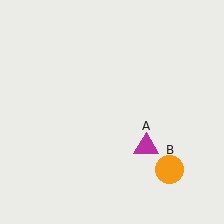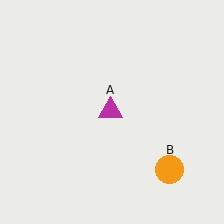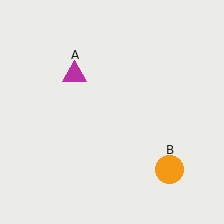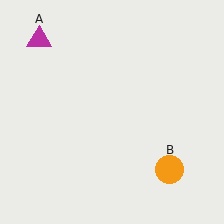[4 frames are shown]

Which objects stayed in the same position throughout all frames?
Orange circle (object B) remained stationary.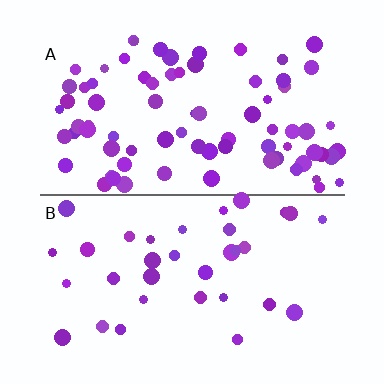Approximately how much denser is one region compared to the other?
Approximately 2.3× — region A over region B.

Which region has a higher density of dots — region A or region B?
A (the top).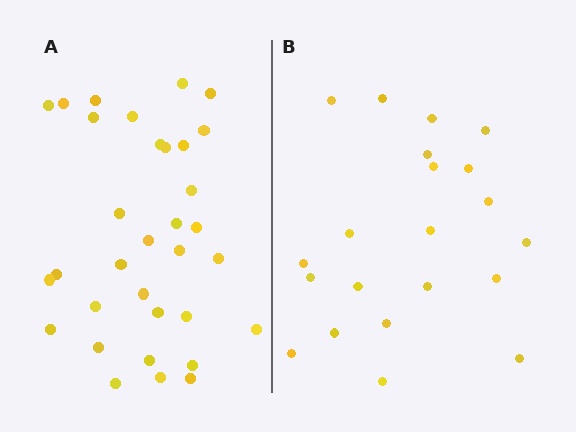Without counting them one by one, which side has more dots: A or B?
Region A (the left region) has more dots.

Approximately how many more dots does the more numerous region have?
Region A has roughly 12 or so more dots than region B.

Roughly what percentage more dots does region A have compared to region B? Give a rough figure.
About 55% more.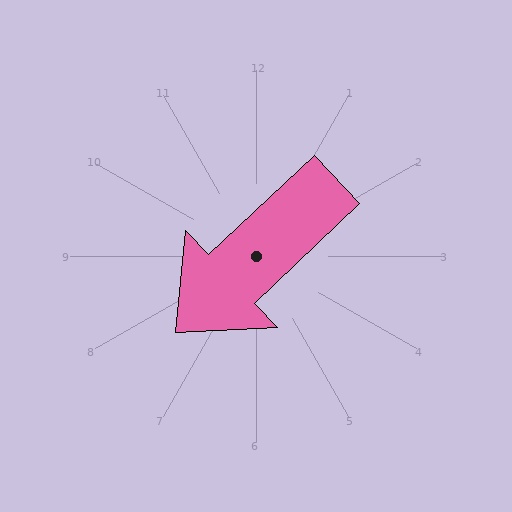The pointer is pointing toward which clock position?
Roughly 8 o'clock.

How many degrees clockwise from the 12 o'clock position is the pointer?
Approximately 227 degrees.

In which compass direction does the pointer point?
Southwest.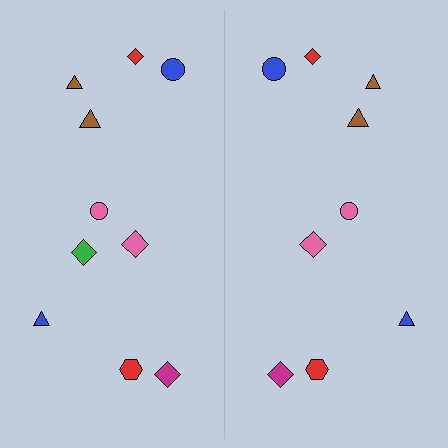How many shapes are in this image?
There are 19 shapes in this image.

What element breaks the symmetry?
A green diamond is missing from the right side.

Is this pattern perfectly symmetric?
No, the pattern is not perfectly symmetric. A green diamond is missing from the right side.